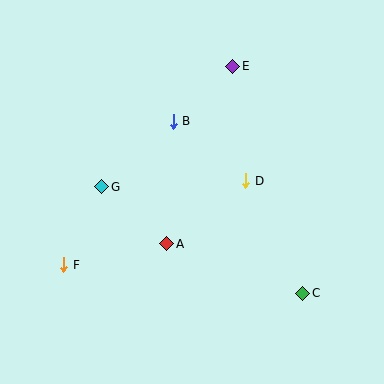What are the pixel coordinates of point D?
Point D is at (245, 181).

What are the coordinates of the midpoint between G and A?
The midpoint between G and A is at (134, 215).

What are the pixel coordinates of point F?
Point F is at (64, 265).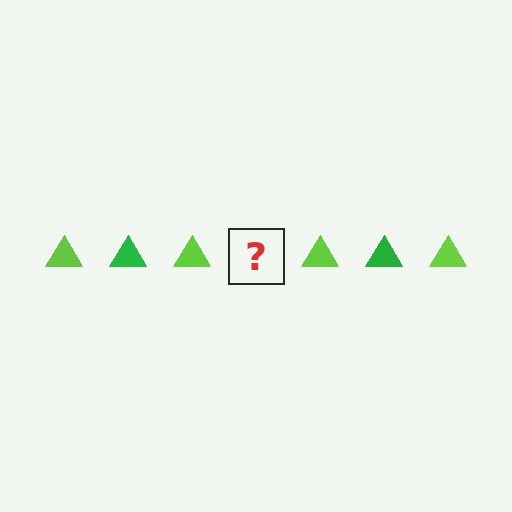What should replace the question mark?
The question mark should be replaced with a green triangle.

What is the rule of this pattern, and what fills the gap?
The rule is that the pattern cycles through lime, green triangles. The gap should be filled with a green triangle.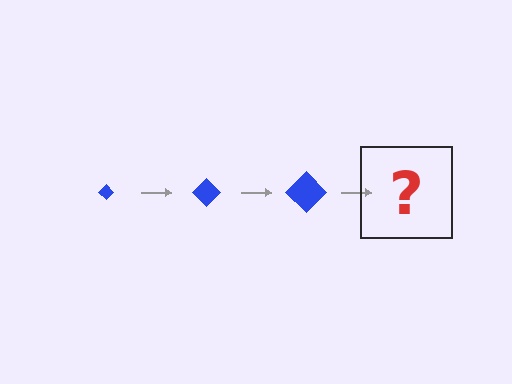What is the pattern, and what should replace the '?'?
The pattern is that the diamond gets progressively larger each step. The '?' should be a blue diamond, larger than the previous one.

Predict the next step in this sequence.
The next step is a blue diamond, larger than the previous one.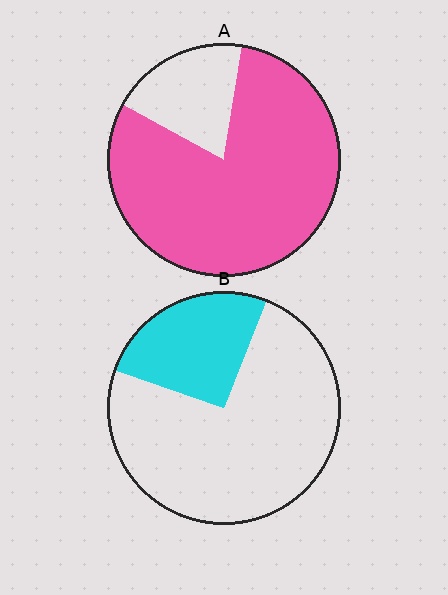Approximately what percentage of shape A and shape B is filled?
A is approximately 80% and B is approximately 25%.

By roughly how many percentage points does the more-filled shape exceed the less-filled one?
By roughly 55 percentage points (A over B).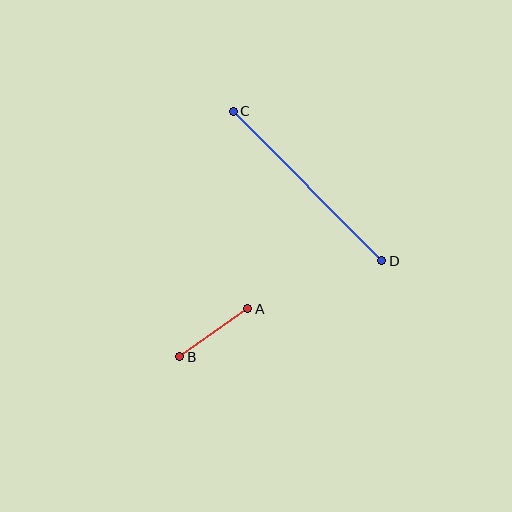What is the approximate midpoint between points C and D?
The midpoint is at approximately (308, 186) pixels.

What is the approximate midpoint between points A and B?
The midpoint is at approximately (214, 333) pixels.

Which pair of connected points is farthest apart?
Points C and D are farthest apart.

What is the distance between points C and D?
The distance is approximately 211 pixels.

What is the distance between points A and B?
The distance is approximately 84 pixels.